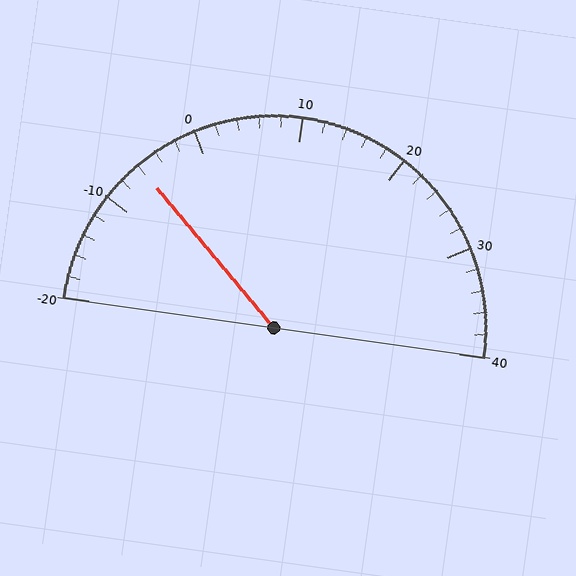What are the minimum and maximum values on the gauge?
The gauge ranges from -20 to 40.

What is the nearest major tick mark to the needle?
The nearest major tick mark is -10.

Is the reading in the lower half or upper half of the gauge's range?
The reading is in the lower half of the range (-20 to 40).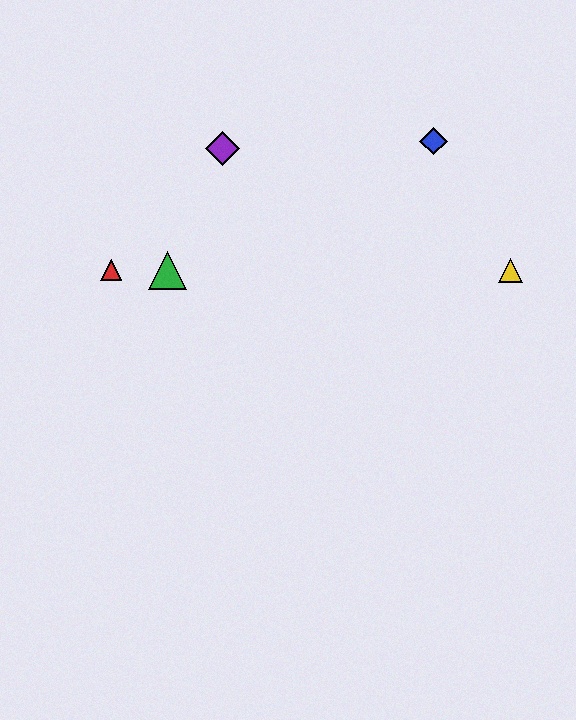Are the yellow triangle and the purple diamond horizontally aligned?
No, the yellow triangle is at y≈270 and the purple diamond is at y≈148.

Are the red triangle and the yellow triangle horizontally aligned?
Yes, both are at y≈270.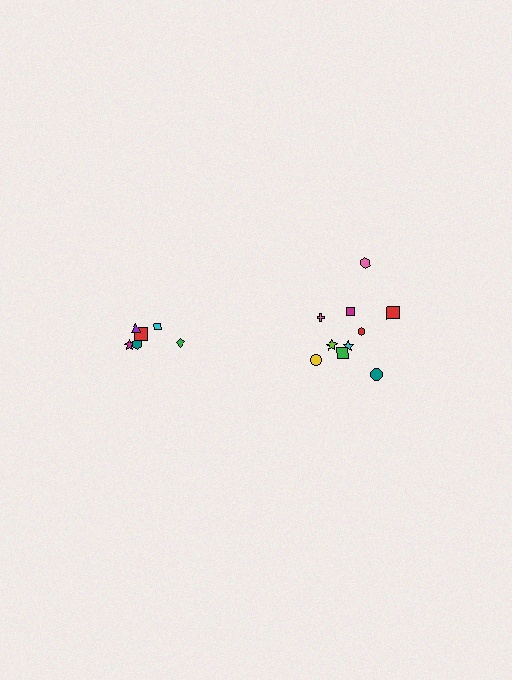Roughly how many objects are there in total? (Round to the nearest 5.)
Roughly 15 objects in total.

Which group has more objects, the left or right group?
The right group.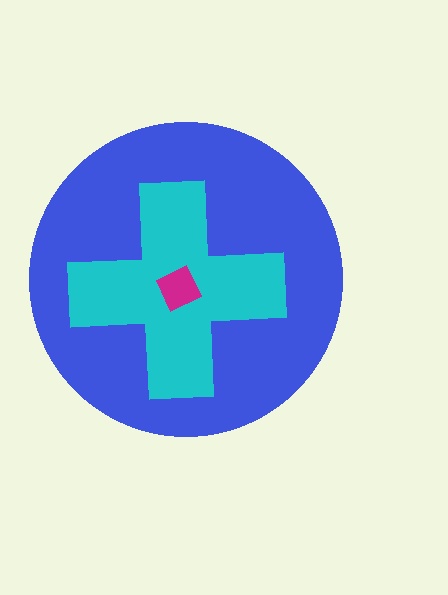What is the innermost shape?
The magenta diamond.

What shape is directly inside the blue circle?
The cyan cross.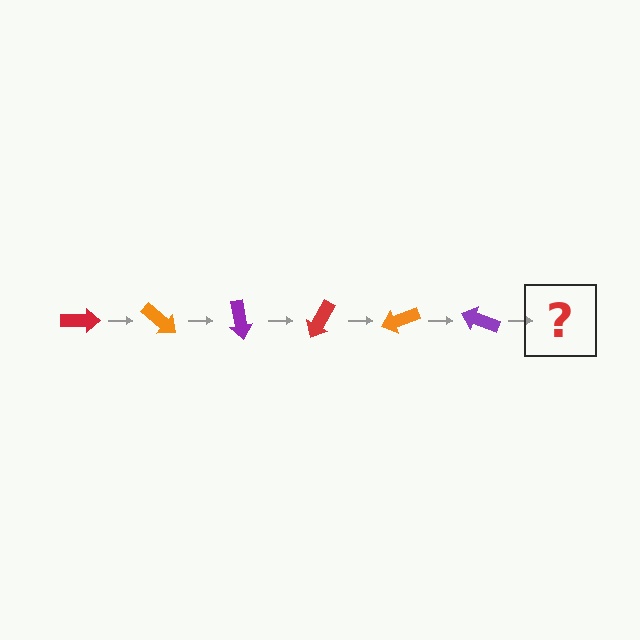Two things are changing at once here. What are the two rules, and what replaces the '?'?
The two rules are that it rotates 40 degrees each step and the color cycles through red, orange, and purple. The '?' should be a red arrow, rotated 240 degrees from the start.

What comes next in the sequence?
The next element should be a red arrow, rotated 240 degrees from the start.